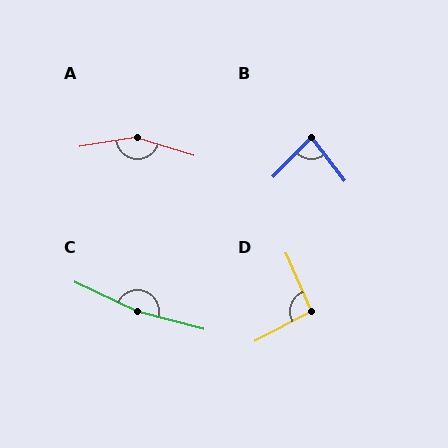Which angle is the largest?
C, at approximately 170 degrees.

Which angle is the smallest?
B, at approximately 82 degrees.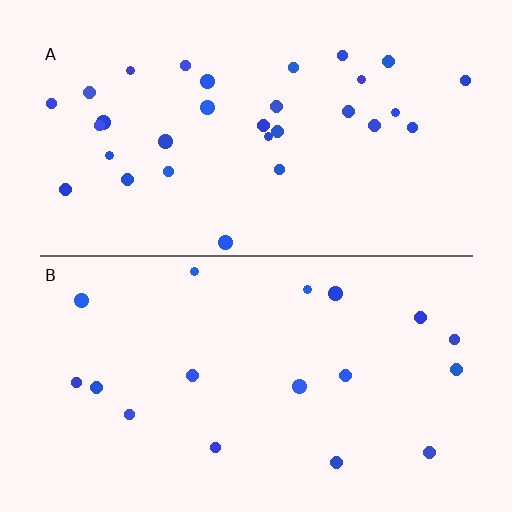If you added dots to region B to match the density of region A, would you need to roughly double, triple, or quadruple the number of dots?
Approximately double.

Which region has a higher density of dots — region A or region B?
A (the top).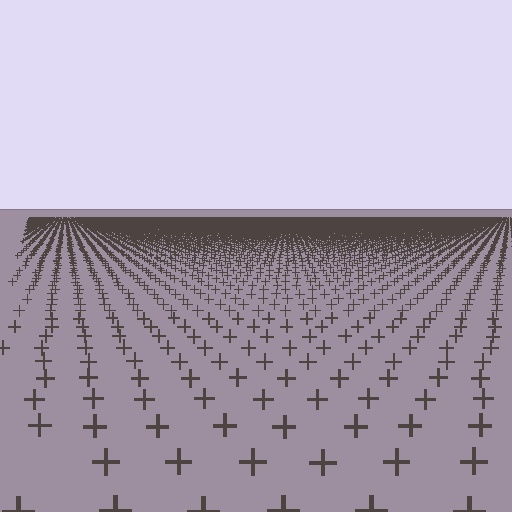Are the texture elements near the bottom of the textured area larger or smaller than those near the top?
Larger. Near the bottom, elements are closer to the viewer and appear at a bigger on-screen size.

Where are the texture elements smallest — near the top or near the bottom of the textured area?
Near the top.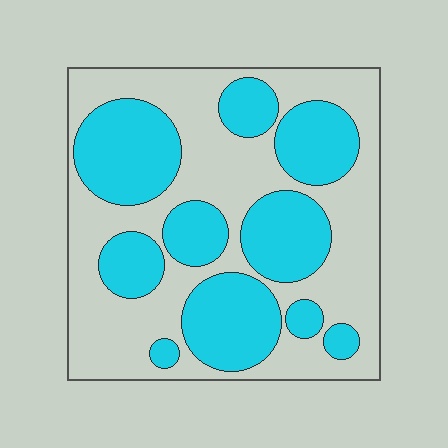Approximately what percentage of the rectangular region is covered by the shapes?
Approximately 45%.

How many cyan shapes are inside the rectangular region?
10.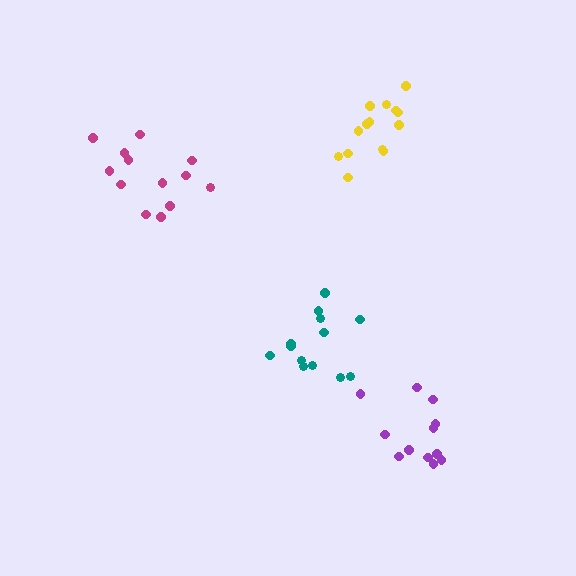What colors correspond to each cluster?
The clusters are colored: magenta, teal, yellow, purple.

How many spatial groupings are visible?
There are 4 spatial groupings.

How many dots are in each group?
Group 1: 13 dots, Group 2: 13 dots, Group 3: 14 dots, Group 4: 12 dots (52 total).